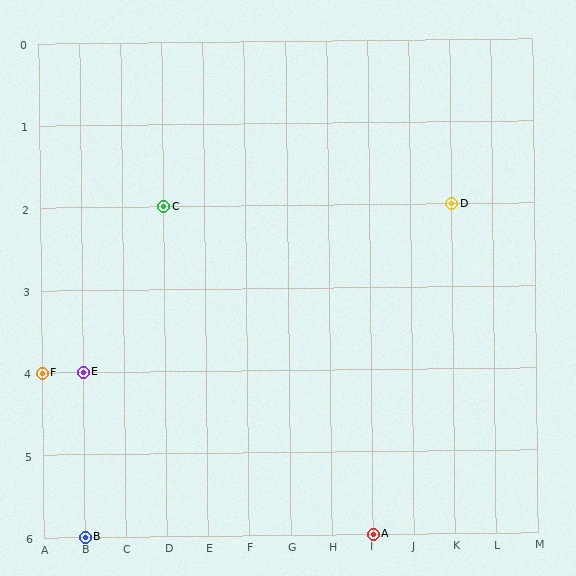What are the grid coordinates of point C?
Point C is at grid coordinates (D, 2).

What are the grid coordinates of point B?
Point B is at grid coordinates (B, 6).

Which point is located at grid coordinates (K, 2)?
Point D is at (K, 2).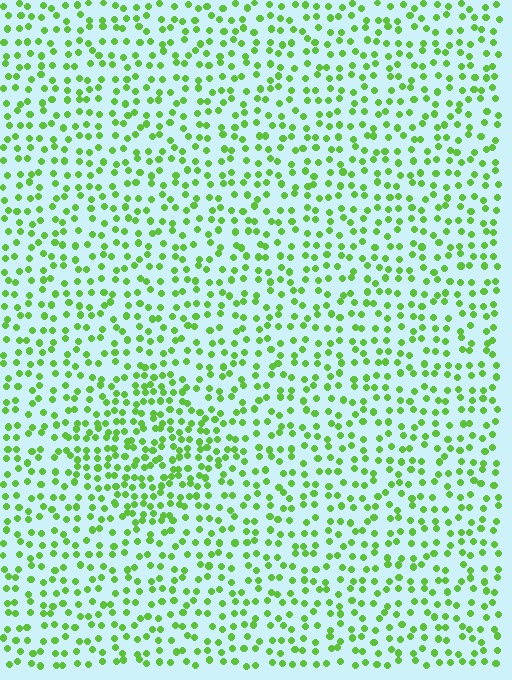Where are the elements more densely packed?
The elements are more densely packed inside the diamond boundary.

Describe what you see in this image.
The image contains small lime elements arranged at two different densities. A diamond-shaped region is visible where the elements are more densely packed than the surrounding area.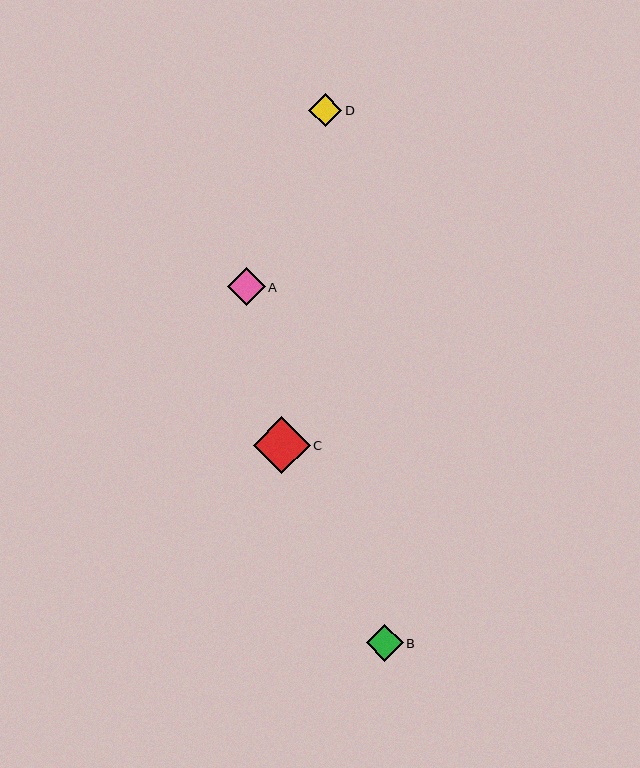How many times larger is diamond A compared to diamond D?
Diamond A is approximately 1.1 times the size of diamond D.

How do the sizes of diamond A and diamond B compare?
Diamond A and diamond B are approximately the same size.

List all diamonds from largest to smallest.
From largest to smallest: C, A, B, D.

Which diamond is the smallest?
Diamond D is the smallest with a size of approximately 33 pixels.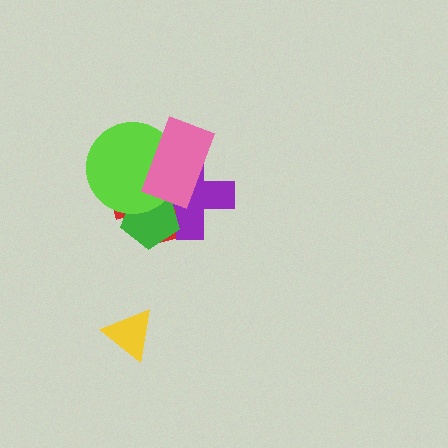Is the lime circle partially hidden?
Yes, it is partially covered by another shape.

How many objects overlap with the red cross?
4 objects overlap with the red cross.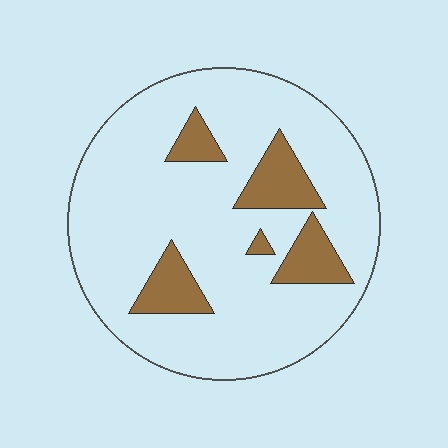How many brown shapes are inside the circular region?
5.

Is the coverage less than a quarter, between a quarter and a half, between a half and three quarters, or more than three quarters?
Less than a quarter.